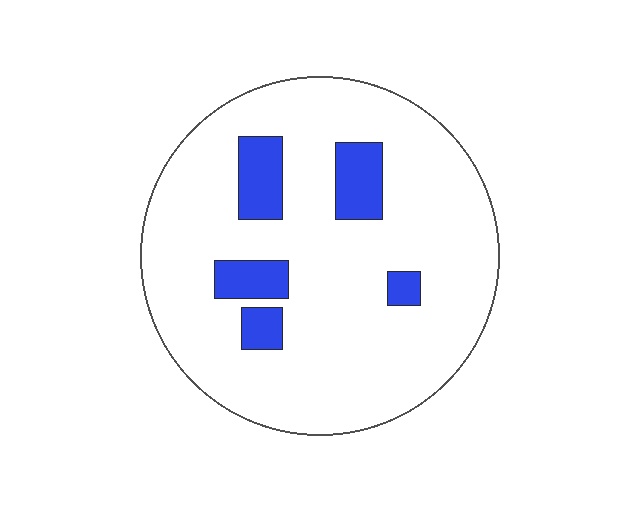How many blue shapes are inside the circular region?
5.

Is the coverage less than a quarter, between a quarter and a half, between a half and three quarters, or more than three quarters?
Less than a quarter.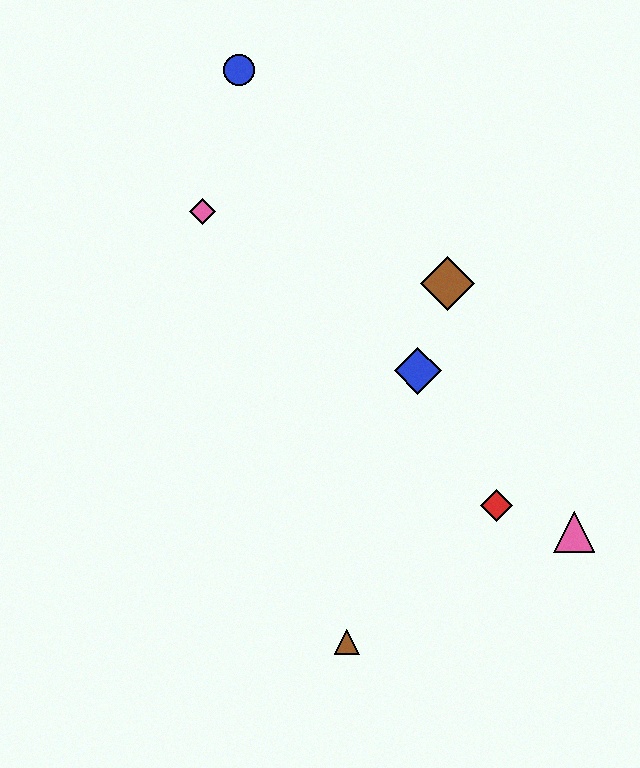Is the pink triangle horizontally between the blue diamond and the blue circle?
No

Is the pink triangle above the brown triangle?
Yes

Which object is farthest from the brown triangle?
The blue circle is farthest from the brown triangle.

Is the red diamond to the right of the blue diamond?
Yes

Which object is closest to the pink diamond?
The blue circle is closest to the pink diamond.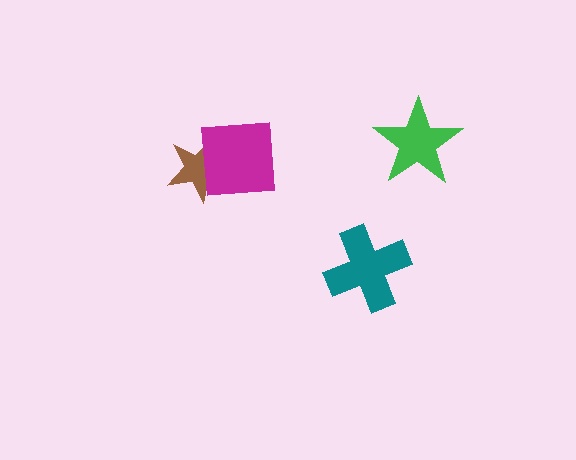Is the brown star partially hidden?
Yes, it is partially covered by another shape.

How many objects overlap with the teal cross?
0 objects overlap with the teal cross.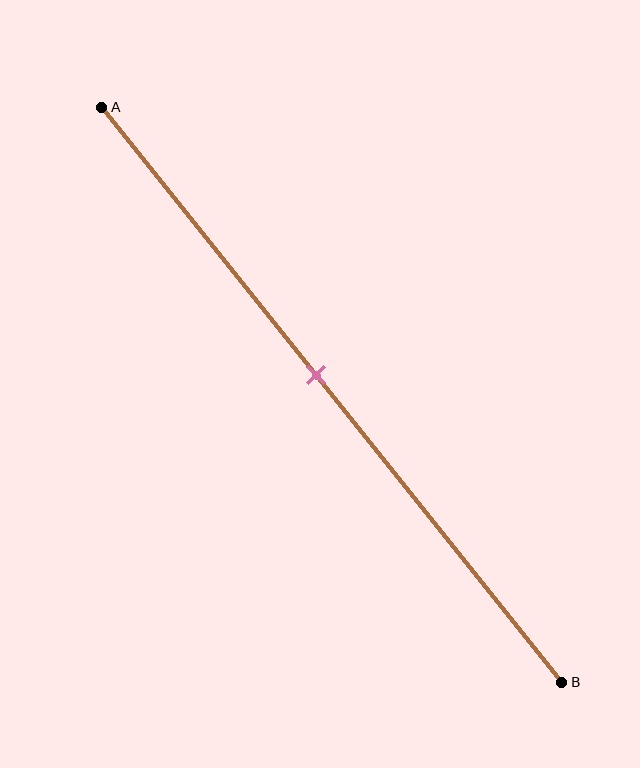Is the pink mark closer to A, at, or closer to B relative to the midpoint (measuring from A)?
The pink mark is closer to point A than the midpoint of segment AB.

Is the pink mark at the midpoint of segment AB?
No, the mark is at about 45% from A, not at the 50% midpoint.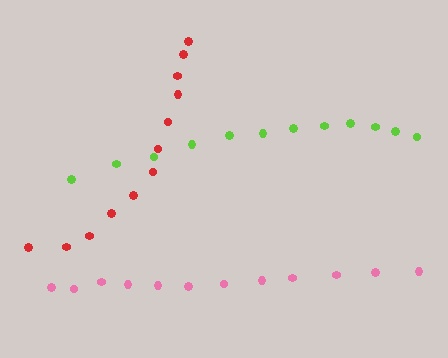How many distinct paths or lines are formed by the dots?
There are 3 distinct paths.